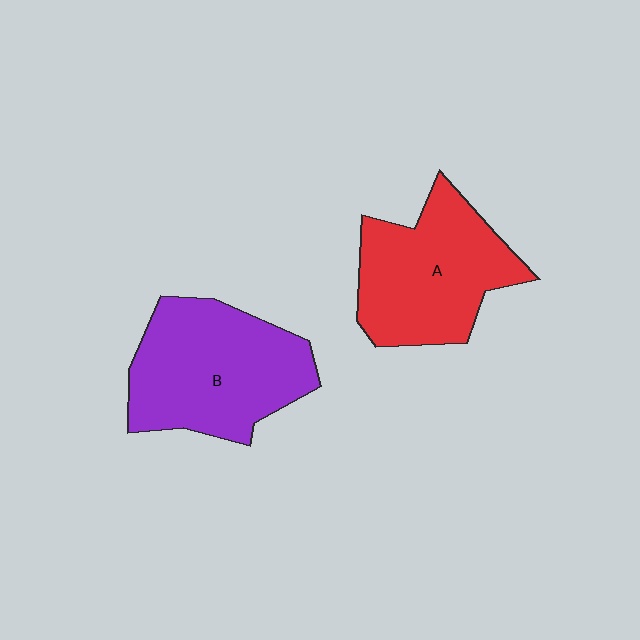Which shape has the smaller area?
Shape A (red).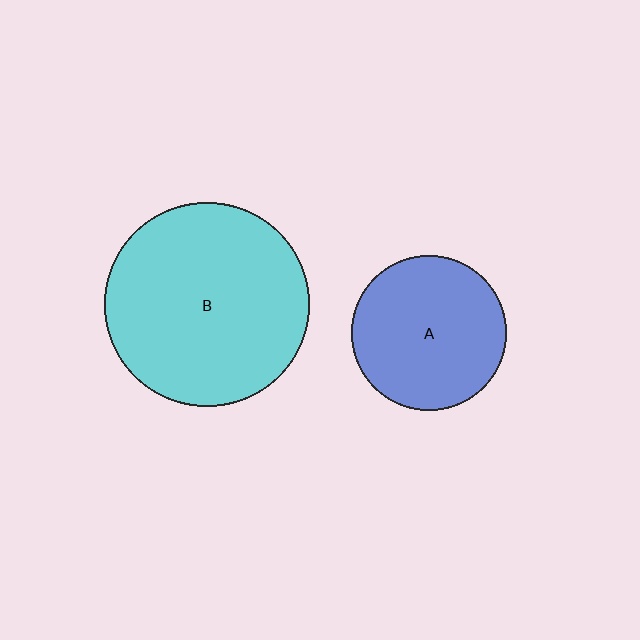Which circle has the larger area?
Circle B (cyan).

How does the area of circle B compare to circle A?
Approximately 1.7 times.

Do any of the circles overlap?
No, none of the circles overlap.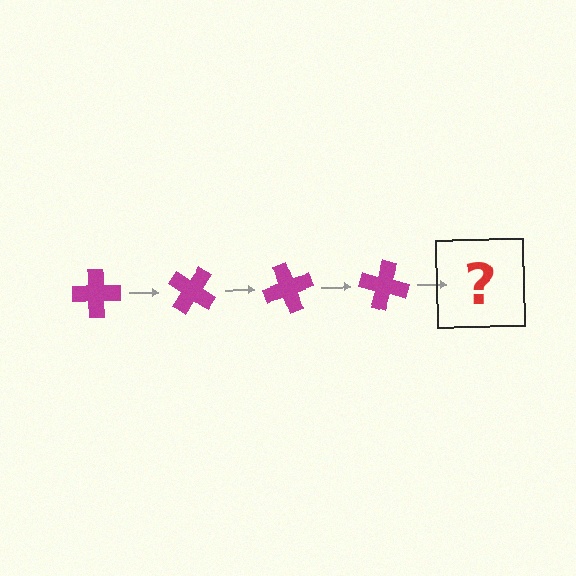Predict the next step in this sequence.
The next step is a magenta cross rotated 140 degrees.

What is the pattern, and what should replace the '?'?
The pattern is that the cross rotates 35 degrees each step. The '?' should be a magenta cross rotated 140 degrees.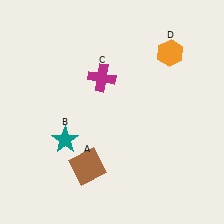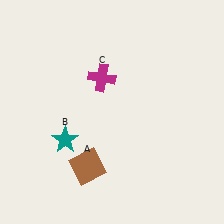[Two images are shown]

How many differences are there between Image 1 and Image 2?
There is 1 difference between the two images.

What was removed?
The orange hexagon (D) was removed in Image 2.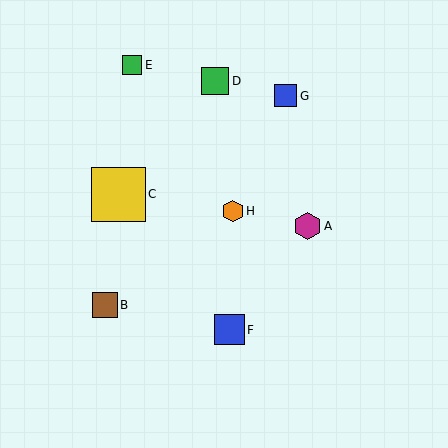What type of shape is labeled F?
Shape F is a blue square.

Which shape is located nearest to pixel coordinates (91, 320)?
The brown square (labeled B) at (105, 305) is nearest to that location.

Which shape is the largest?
The yellow square (labeled C) is the largest.